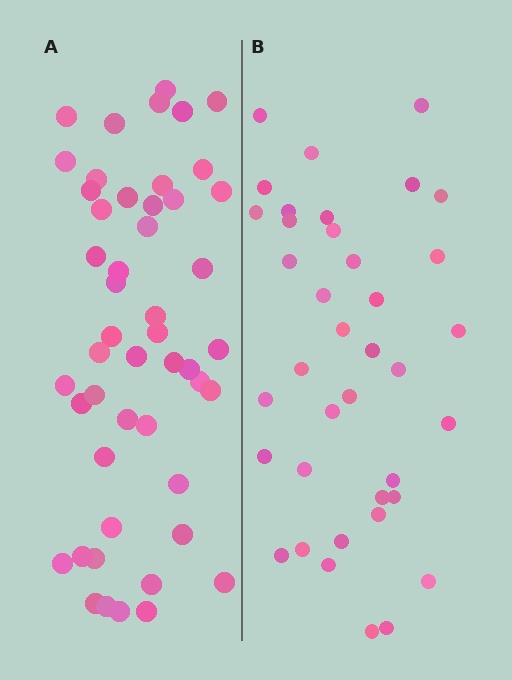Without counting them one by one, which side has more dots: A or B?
Region A (the left region) has more dots.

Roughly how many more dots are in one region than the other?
Region A has roughly 12 or so more dots than region B.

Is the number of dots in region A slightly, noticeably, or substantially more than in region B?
Region A has noticeably more, but not dramatically so. The ratio is roughly 1.3 to 1.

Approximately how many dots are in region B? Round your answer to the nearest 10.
About 40 dots. (The exact count is 38, which rounds to 40.)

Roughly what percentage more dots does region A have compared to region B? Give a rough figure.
About 30% more.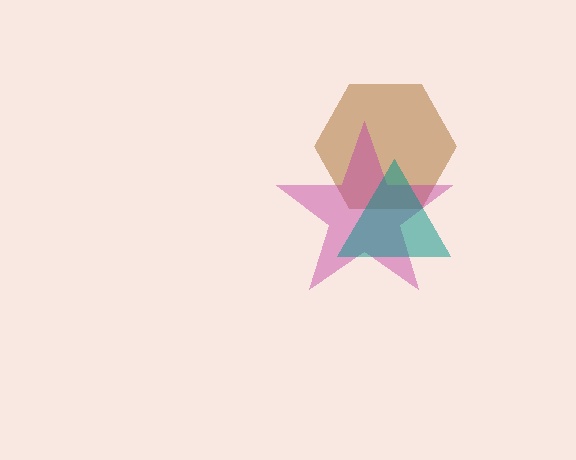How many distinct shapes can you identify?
There are 3 distinct shapes: a brown hexagon, a magenta star, a teal triangle.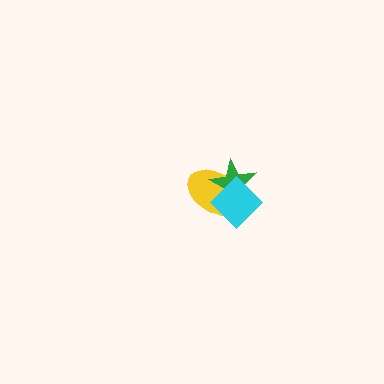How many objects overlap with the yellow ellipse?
2 objects overlap with the yellow ellipse.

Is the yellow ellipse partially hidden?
Yes, it is partially covered by another shape.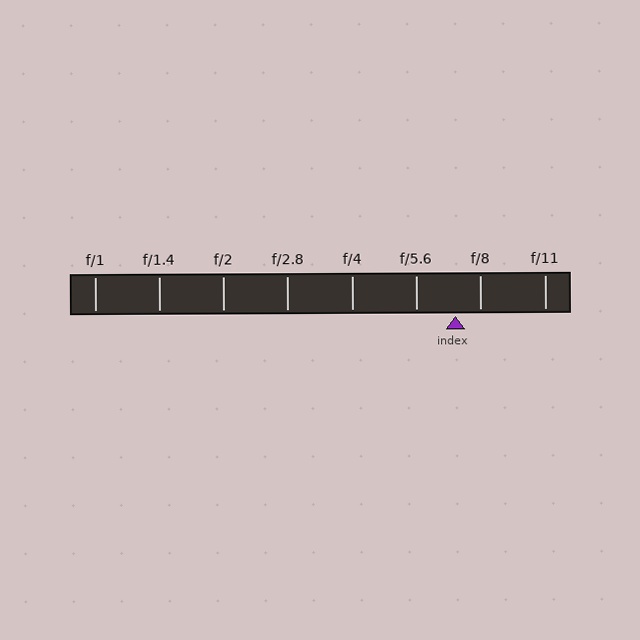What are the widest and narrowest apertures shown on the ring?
The widest aperture shown is f/1 and the narrowest is f/11.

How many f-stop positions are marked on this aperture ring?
There are 8 f-stop positions marked.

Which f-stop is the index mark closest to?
The index mark is closest to f/8.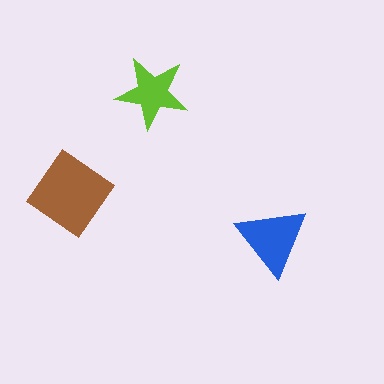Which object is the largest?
The brown diamond.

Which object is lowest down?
The blue triangle is bottommost.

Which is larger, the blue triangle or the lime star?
The blue triangle.